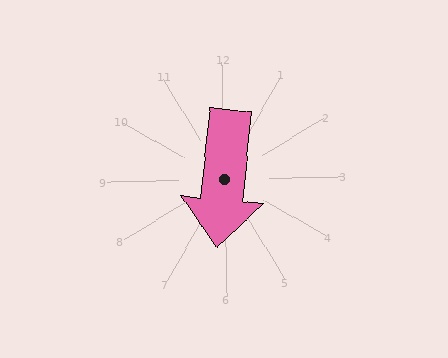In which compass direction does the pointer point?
South.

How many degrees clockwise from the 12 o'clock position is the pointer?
Approximately 187 degrees.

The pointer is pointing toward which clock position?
Roughly 6 o'clock.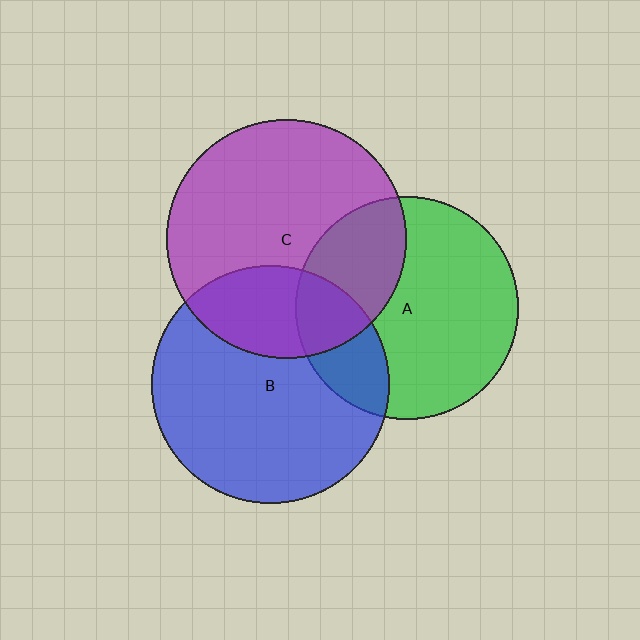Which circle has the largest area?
Circle C (purple).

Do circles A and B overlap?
Yes.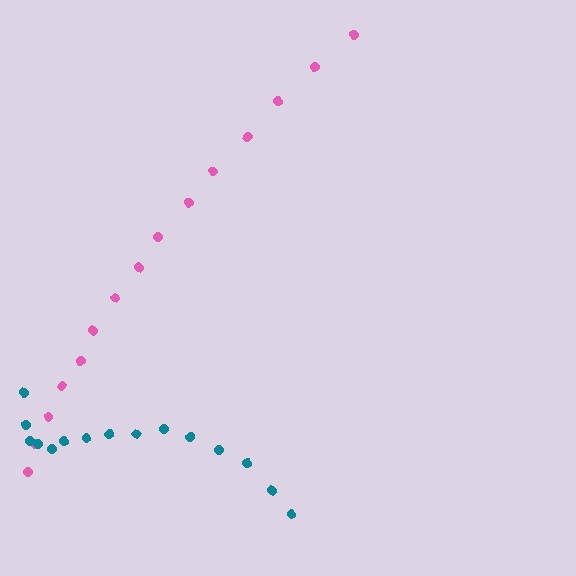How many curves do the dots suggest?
There are 2 distinct paths.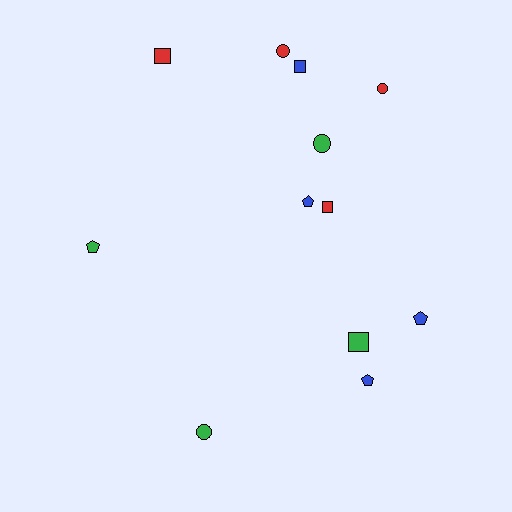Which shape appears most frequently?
Pentagon, with 4 objects.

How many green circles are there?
There are 2 green circles.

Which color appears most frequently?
Red, with 4 objects.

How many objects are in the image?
There are 12 objects.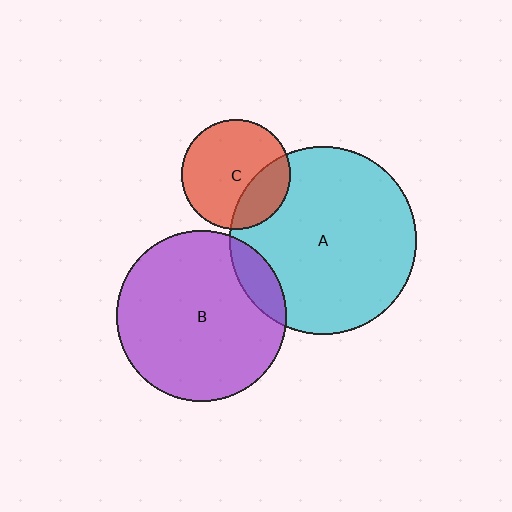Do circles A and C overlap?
Yes.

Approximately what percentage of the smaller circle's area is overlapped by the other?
Approximately 30%.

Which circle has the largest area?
Circle A (cyan).